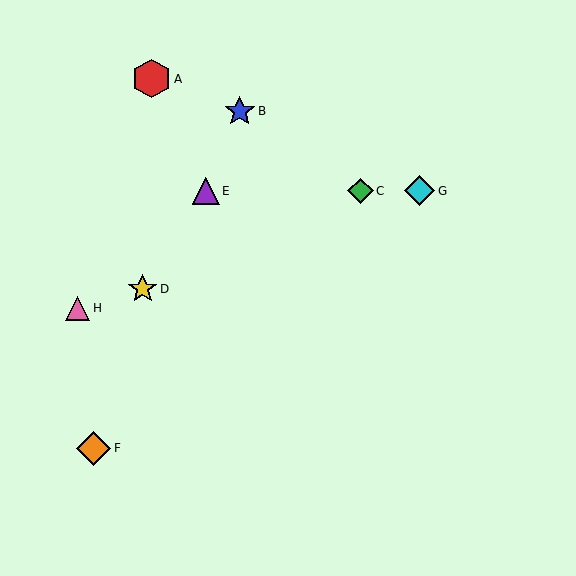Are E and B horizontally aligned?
No, E is at y≈191 and B is at y≈111.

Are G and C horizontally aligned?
Yes, both are at y≈191.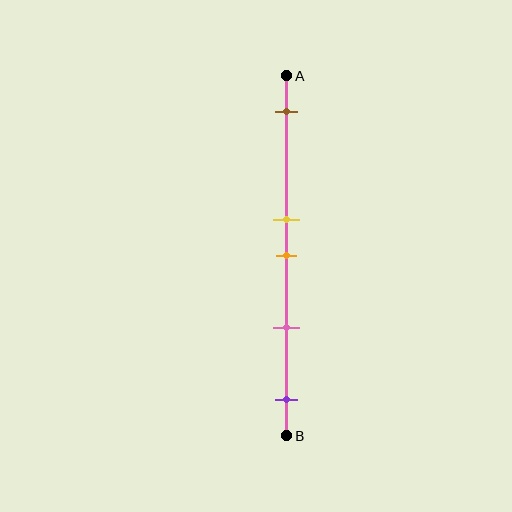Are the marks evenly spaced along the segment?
No, the marks are not evenly spaced.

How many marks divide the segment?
There are 5 marks dividing the segment.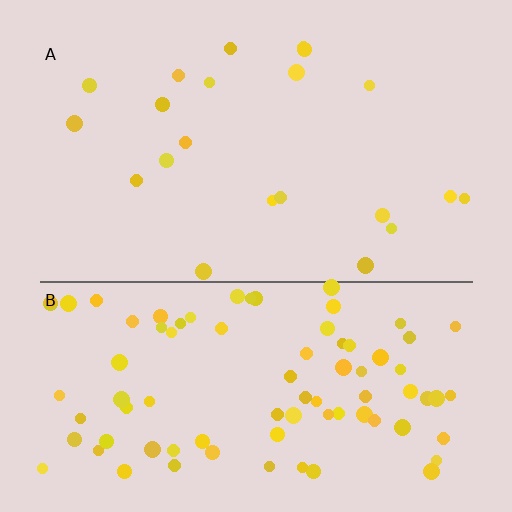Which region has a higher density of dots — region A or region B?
B (the bottom).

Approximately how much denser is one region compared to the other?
Approximately 3.9× — region B over region A.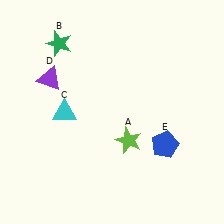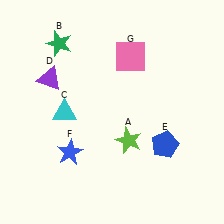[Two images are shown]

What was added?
A blue star (F), a pink square (G) were added in Image 2.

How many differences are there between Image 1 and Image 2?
There are 2 differences between the two images.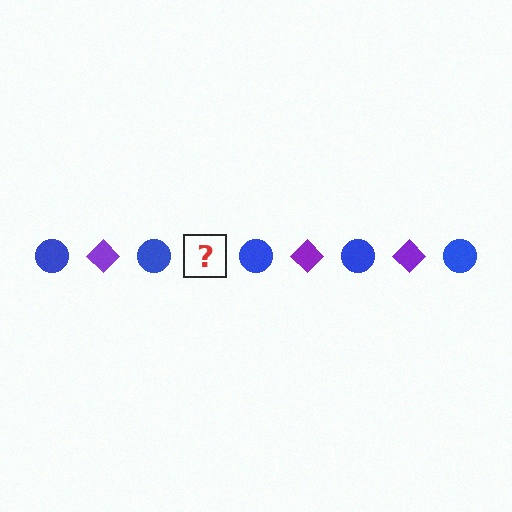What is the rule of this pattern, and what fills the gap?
The rule is that the pattern alternates between blue circle and purple diamond. The gap should be filled with a purple diamond.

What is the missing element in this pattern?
The missing element is a purple diamond.